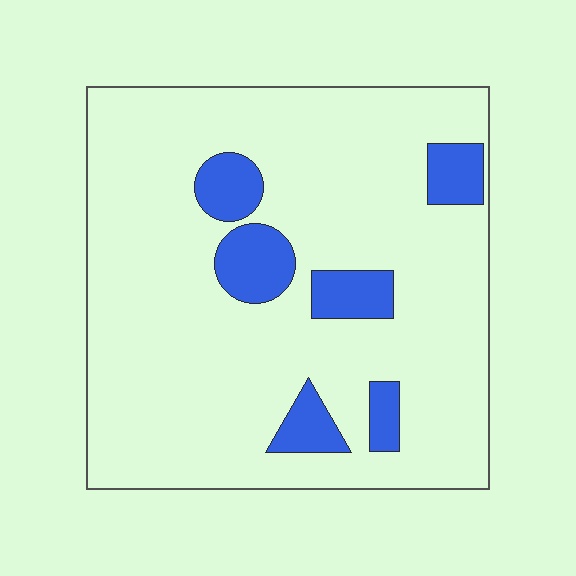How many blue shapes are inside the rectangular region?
6.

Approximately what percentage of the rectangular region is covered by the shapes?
Approximately 15%.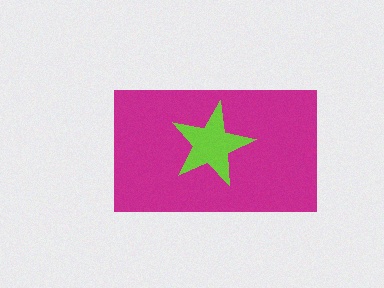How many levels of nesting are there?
2.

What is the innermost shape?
The lime star.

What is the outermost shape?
The magenta rectangle.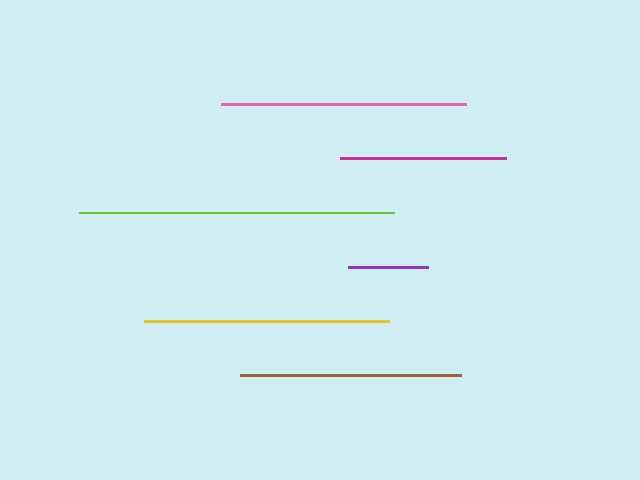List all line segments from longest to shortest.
From longest to shortest: lime, yellow, pink, brown, magenta, purple.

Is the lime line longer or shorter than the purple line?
The lime line is longer than the purple line.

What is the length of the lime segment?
The lime segment is approximately 315 pixels long.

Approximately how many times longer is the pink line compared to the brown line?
The pink line is approximately 1.1 times the length of the brown line.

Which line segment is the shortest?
The purple line is the shortest at approximately 80 pixels.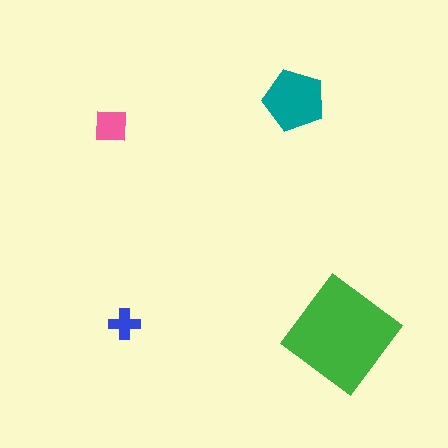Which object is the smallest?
The blue cross.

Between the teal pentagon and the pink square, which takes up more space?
The teal pentagon.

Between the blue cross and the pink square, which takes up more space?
The pink square.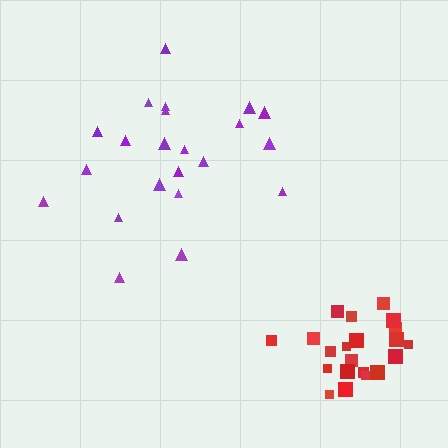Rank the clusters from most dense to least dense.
red, purple.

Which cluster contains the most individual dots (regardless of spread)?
Purple (22).